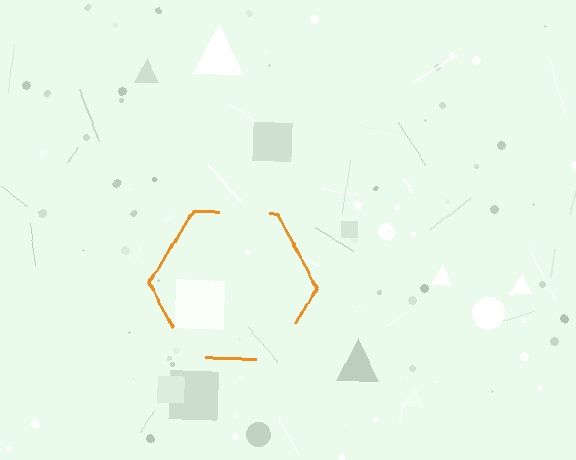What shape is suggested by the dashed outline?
The dashed outline suggests a hexagon.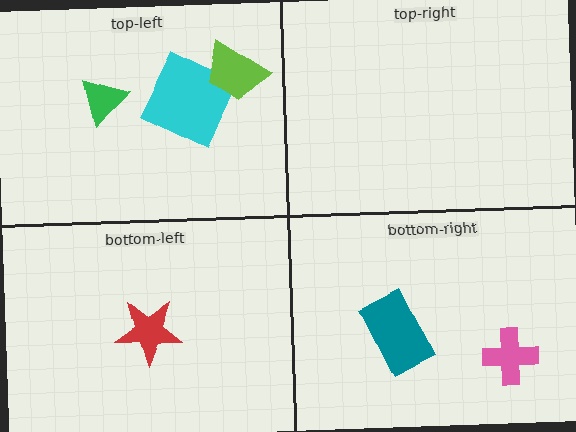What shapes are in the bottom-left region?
The red star.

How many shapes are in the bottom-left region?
1.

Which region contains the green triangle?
The top-left region.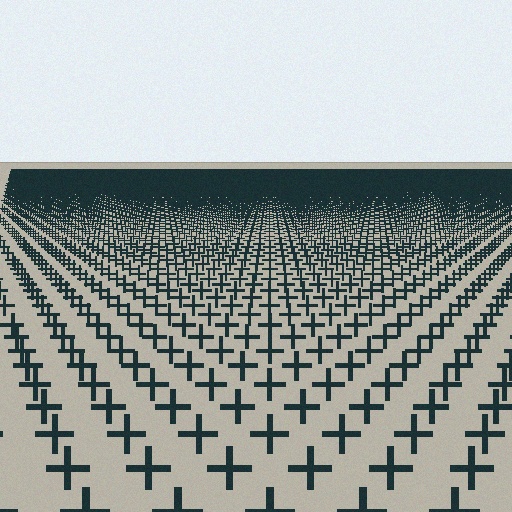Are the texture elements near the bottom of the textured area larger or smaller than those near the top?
Larger. Near the bottom, elements are closer to the viewer and appear at a bigger on-screen size.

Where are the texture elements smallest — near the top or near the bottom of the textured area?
Near the top.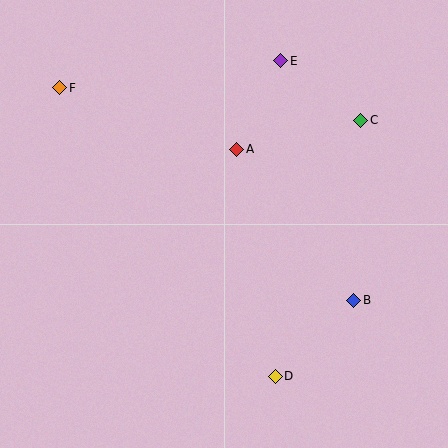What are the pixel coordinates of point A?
Point A is at (237, 149).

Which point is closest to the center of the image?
Point A at (237, 149) is closest to the center.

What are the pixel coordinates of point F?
Point F is at (60, 88).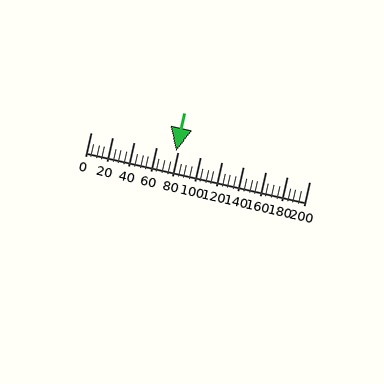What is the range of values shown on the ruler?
The ruler shows values from 0 to 200.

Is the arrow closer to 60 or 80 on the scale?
The arrow is closer to 80.